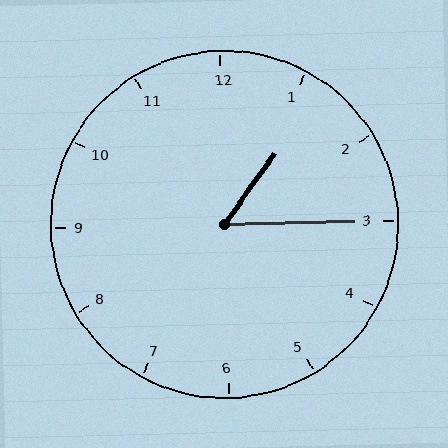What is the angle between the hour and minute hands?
Approximately 52 degrees.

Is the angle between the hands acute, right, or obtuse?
It is acute.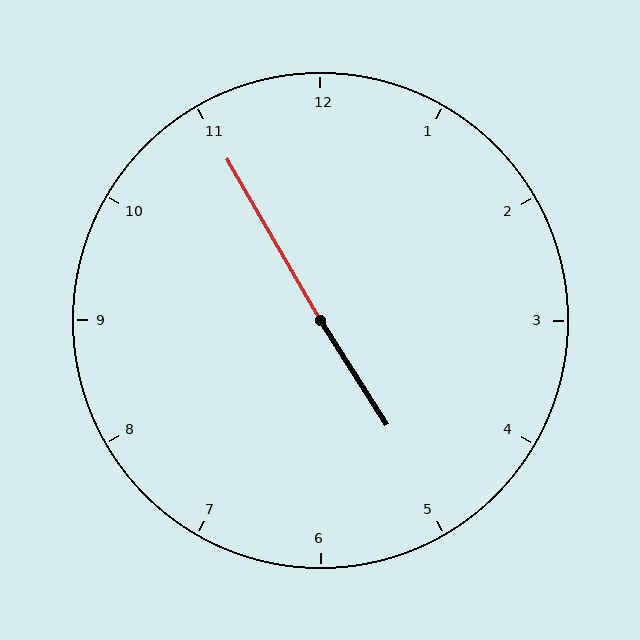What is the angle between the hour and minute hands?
Approximately 178 degrees.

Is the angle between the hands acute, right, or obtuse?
It is obtuse.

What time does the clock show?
4:55.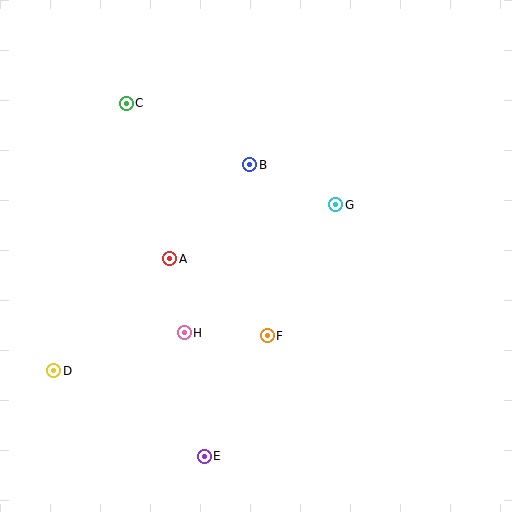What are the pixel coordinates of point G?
Point G is at (336, 205).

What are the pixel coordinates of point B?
Point B is at (250, 165).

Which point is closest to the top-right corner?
Point G is closest to the top-right corner.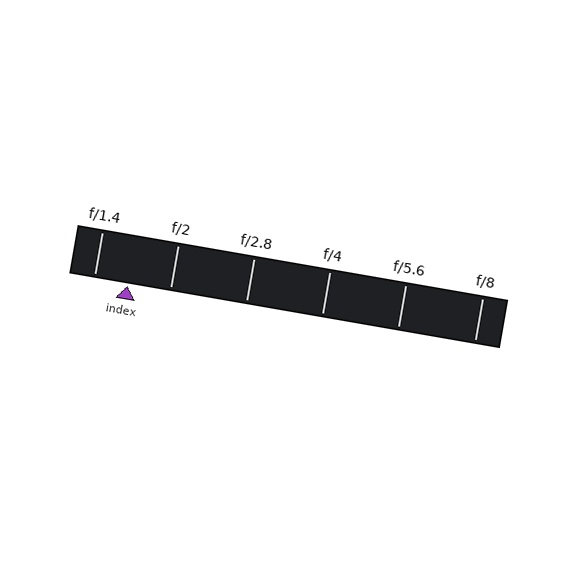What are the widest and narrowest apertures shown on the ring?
The widest aperture shown is f/1.4 and the narrowest is f/8.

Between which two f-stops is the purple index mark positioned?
The index mark is between f/1.4 and f/2.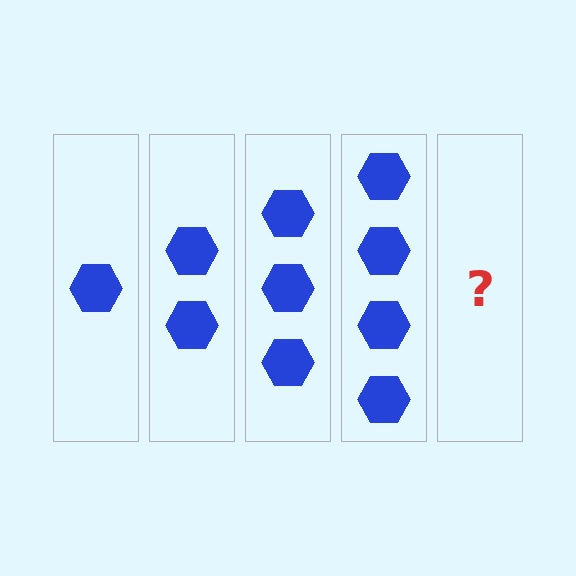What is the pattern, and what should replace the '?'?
The pattern is that each step adds one more hexagon. The '?' should be 5 hexagons.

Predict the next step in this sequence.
The next step is 5 hexagons.